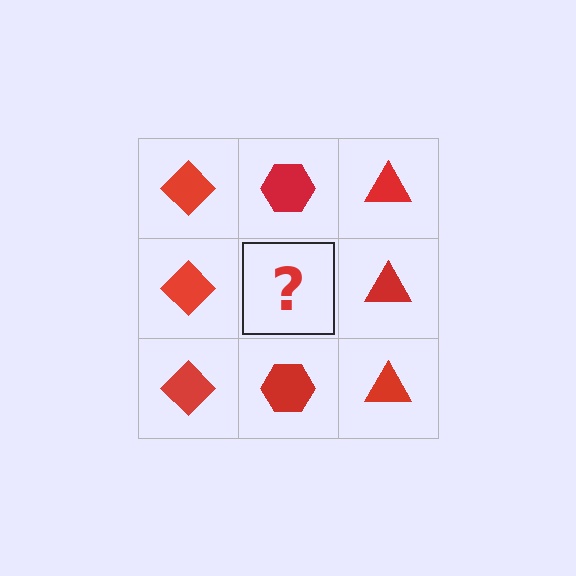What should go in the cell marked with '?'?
The missing cell should contain a red hexagon.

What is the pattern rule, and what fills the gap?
The rule is that each column has a consistent shape. The gap should be filled with a red hexagon.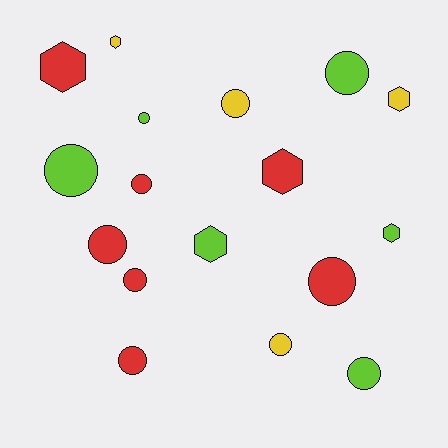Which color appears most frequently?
Red, with 7 objects.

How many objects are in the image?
There are 17 objects.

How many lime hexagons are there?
There are 2 lime hexagons.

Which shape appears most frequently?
Circle, with 11 objects.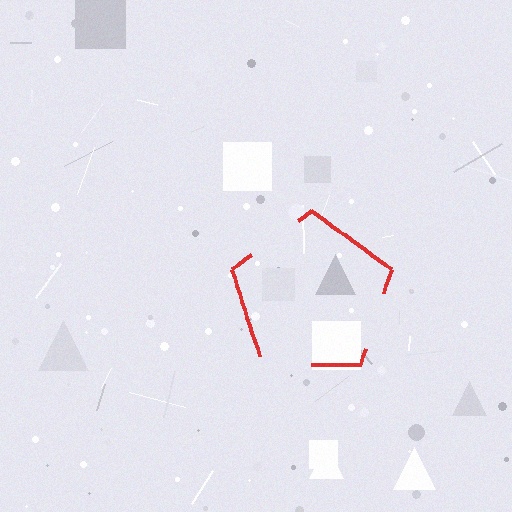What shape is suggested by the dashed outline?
The dashed outline suggests a pentagon.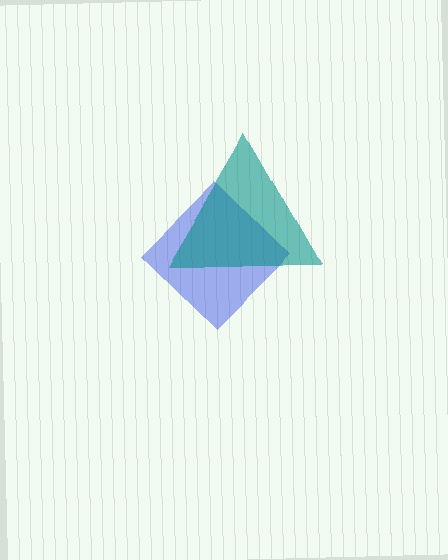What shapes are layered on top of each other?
The layered shapes are: a blue diamond, a teal triangle.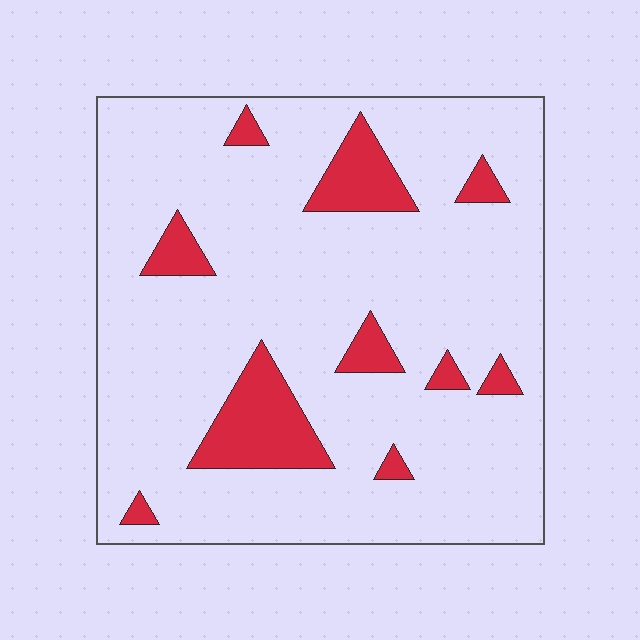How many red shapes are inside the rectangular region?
10.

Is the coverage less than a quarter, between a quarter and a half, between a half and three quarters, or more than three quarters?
Less than a quarter.